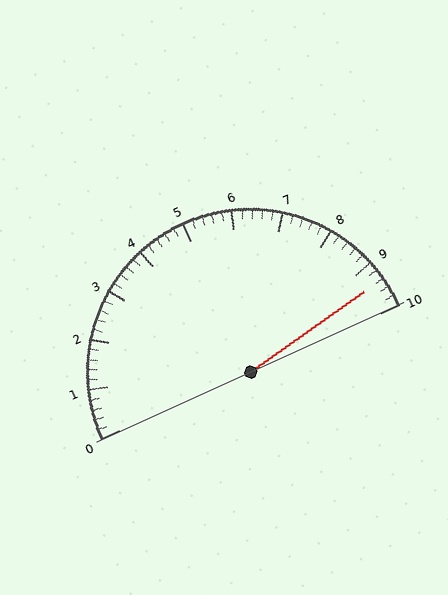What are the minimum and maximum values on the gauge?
The gauge ranges from 0 to 10.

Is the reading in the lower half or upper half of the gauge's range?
The reading is in the upper half of the range (0 to 10).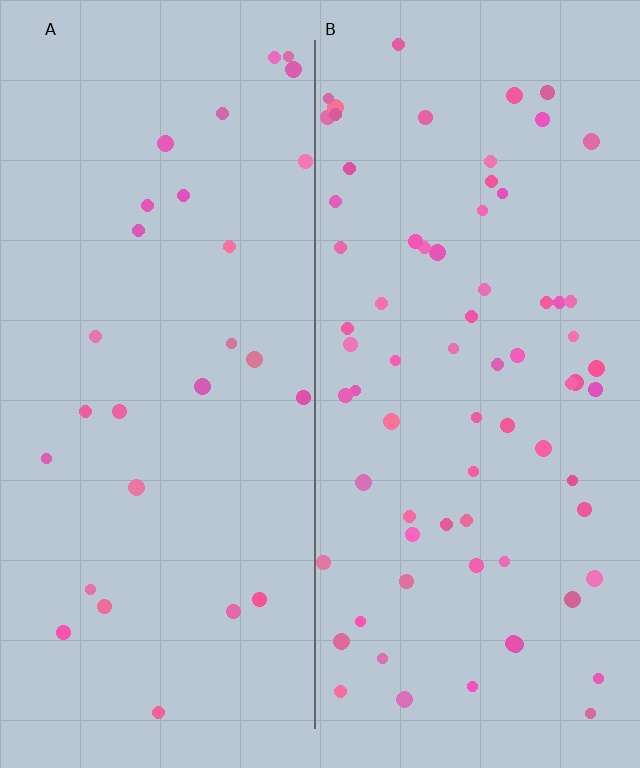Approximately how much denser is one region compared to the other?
Approximately 2.6× — region B over region A.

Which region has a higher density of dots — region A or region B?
B (the right).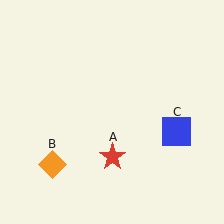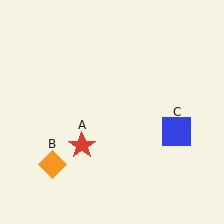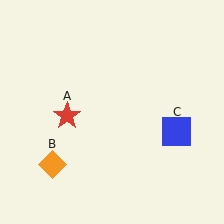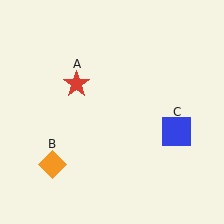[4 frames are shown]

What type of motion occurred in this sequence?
The red star (object A) rotated clockwise around the center of the scene.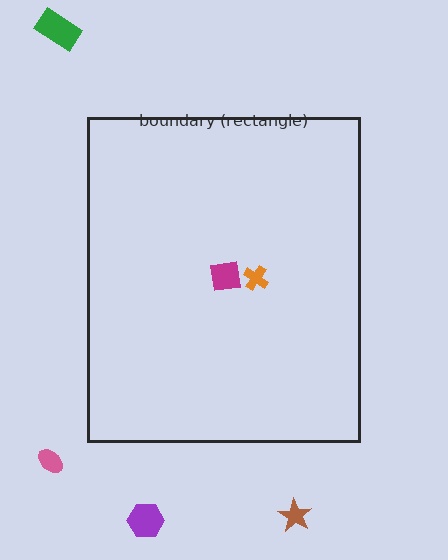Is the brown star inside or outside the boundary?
Outside.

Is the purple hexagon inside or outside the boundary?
Outside.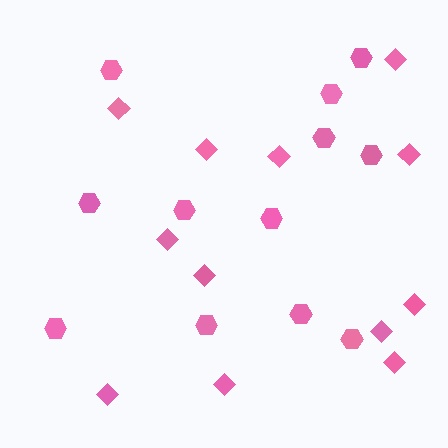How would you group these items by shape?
There are 2 groups: one group of hexagons (12) and one group of diamonds (12).